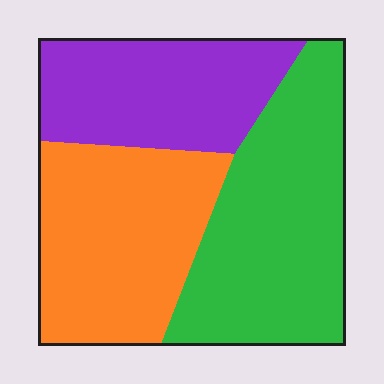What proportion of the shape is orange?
Orange covers 34% of the shape.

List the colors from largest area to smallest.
From largest to smallest: green, orange, purple.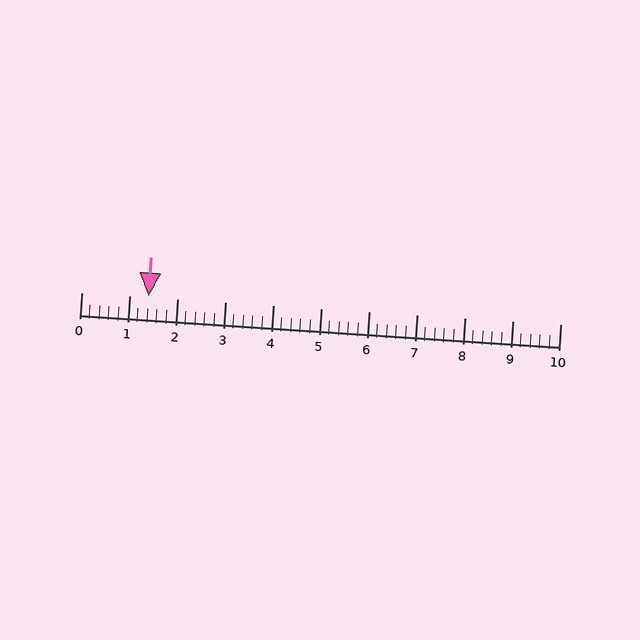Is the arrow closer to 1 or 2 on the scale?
The arrow is closer to 1.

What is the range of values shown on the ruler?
The ruler shows values from 0 to 10.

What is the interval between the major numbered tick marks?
The major tick marks are spaced 1 units apart.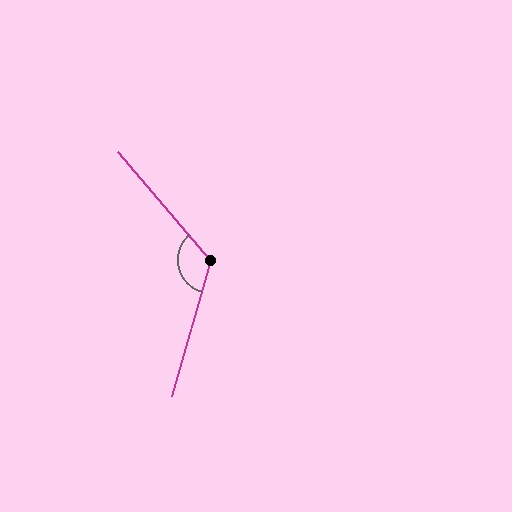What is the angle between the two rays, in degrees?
Approximately 124 degrees.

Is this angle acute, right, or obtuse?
It is obtuse.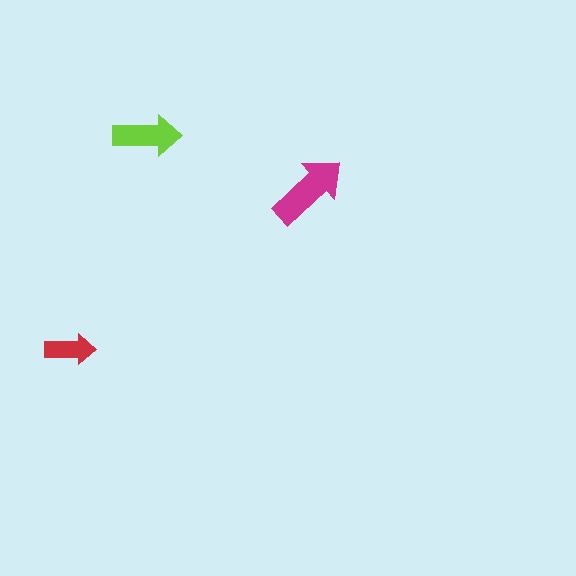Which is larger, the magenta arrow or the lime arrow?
The magenta one.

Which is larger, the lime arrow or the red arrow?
The lime one.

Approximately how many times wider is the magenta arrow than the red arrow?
About 1.5 times wider.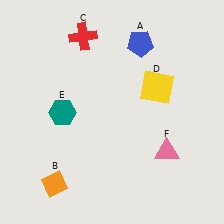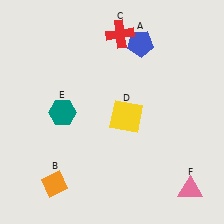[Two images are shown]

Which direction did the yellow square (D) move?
The yellow square (D) moved left.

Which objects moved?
The objects that moved are: the red cross (C), the yellow square (D), the pink triangle (F).